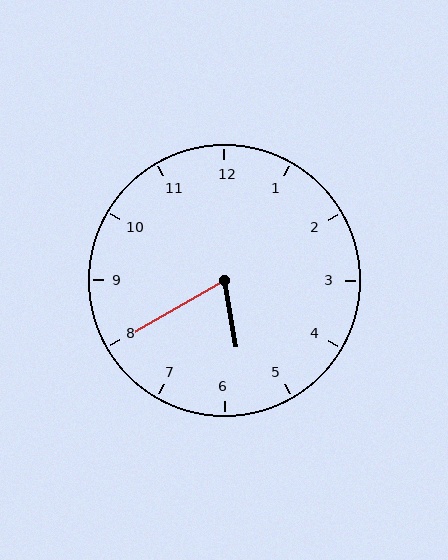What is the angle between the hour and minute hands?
Approximately 70 degrees.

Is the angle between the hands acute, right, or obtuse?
It is acute.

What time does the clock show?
5:40.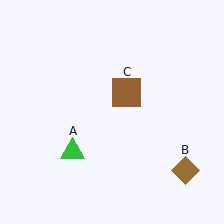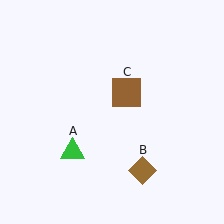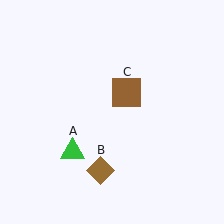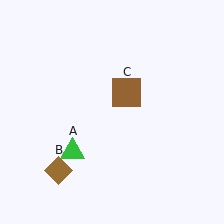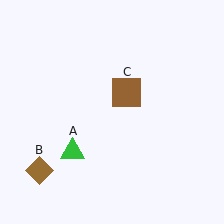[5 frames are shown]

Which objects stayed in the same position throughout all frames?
Green triangle (object A) and brown square (object C) remained stationary.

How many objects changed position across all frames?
1 object changed position: brown diamond (object B).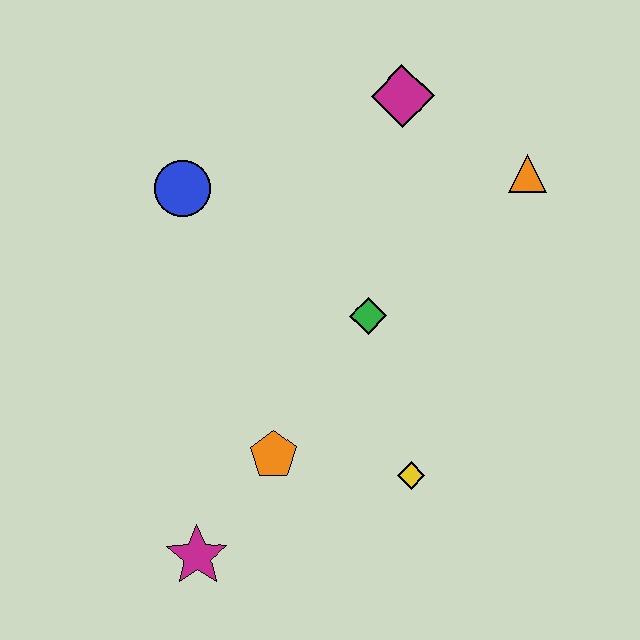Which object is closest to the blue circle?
The green diamond is closest to the blue circle.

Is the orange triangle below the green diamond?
No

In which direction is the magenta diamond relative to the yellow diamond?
The magenta diamond is above the yellow diamond.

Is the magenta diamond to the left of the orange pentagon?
No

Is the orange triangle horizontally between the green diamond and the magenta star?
No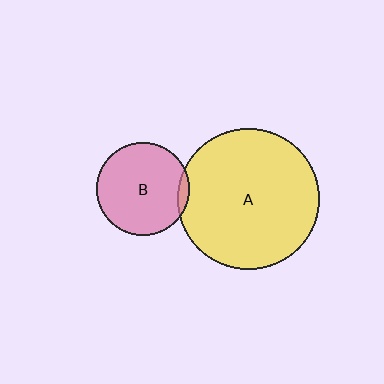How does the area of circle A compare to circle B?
Approximately 2.3 times.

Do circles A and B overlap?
Yes.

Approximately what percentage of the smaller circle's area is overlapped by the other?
Approximately 5%.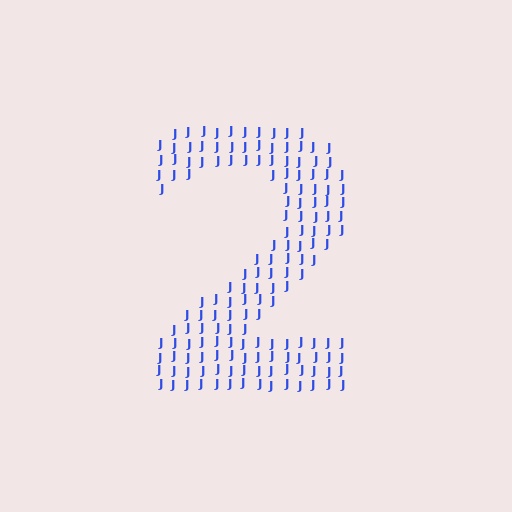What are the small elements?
The small elements are letter J's.